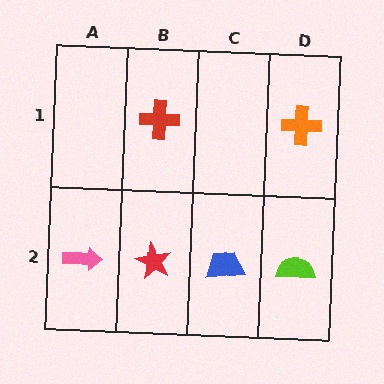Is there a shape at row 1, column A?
No, that cell is empty.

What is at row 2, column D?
A lime semicircle.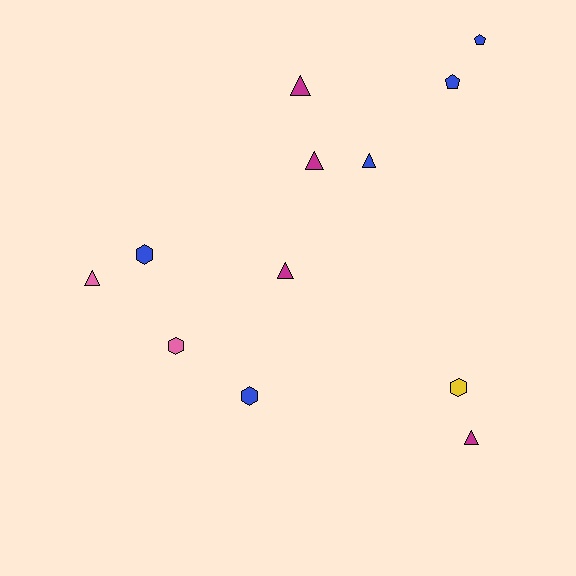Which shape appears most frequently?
Triangle, with 6 objects.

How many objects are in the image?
There are 12 objects.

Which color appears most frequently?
Blue, with 5 objects.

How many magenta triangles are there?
There are 4 magenta triangles.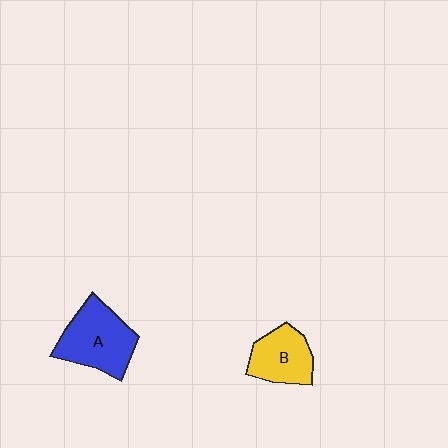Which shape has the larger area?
Shape A (blue).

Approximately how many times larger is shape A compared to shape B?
Approximately 1.4 times.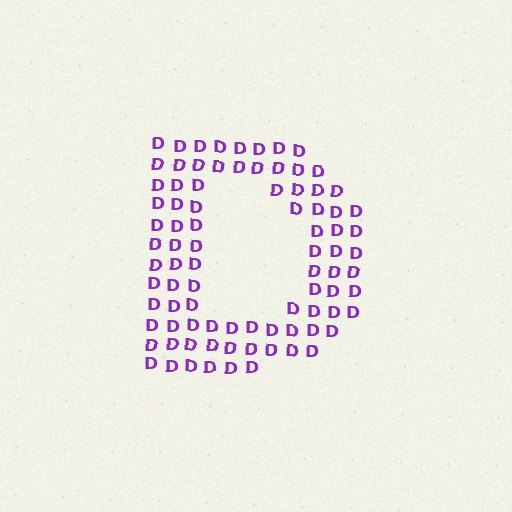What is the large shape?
The large shape is the letter D.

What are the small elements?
The small elements are letter D's.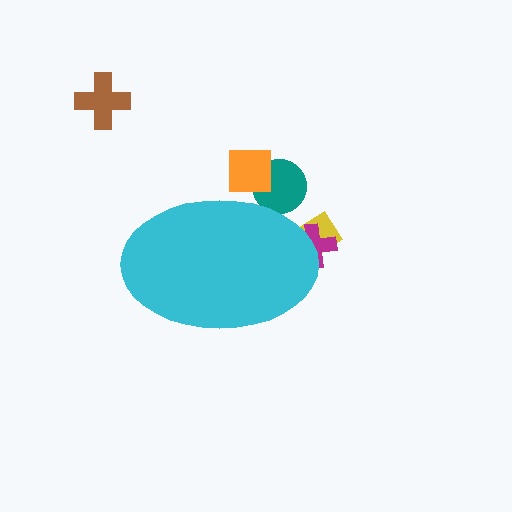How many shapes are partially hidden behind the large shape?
4 shapes are partially hidden.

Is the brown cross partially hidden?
No, the brown cross is fully visible.